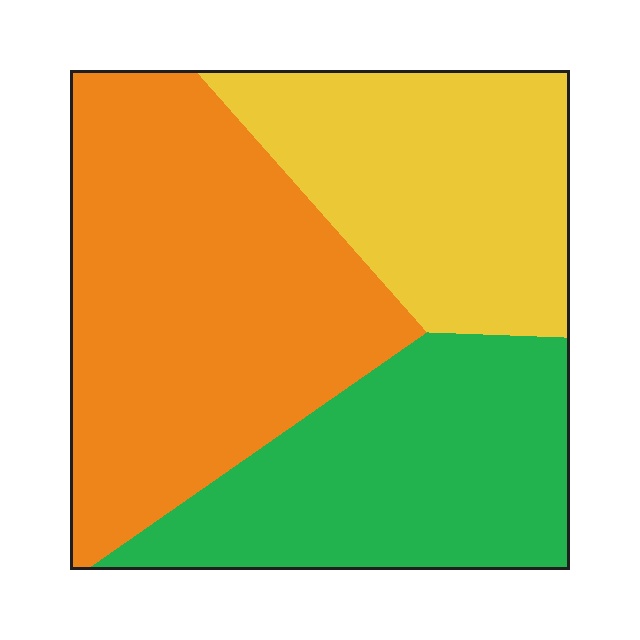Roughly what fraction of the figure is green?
Green takes up about one third (1/3) of the figure.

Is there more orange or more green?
Orange.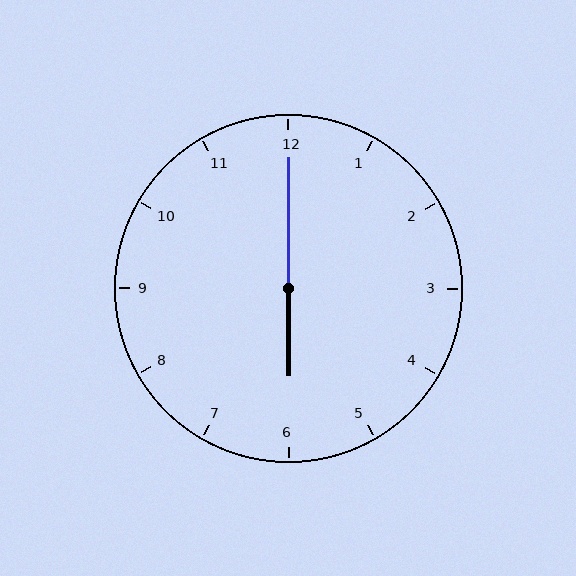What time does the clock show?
6:00.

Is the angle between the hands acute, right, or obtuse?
It is obtuse.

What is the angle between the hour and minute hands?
Approximately 180 degrees.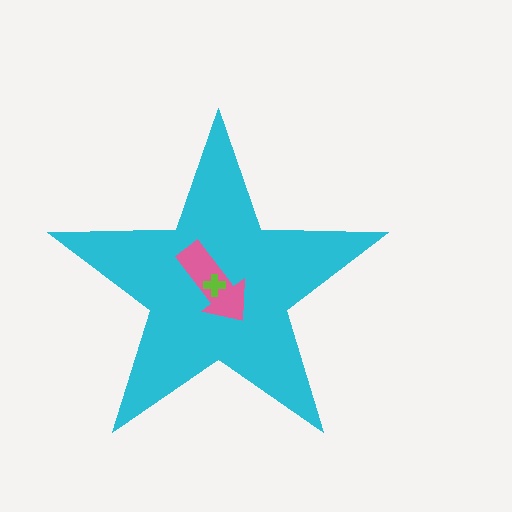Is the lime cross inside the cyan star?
Yes.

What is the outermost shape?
The cyan star.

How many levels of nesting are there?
3.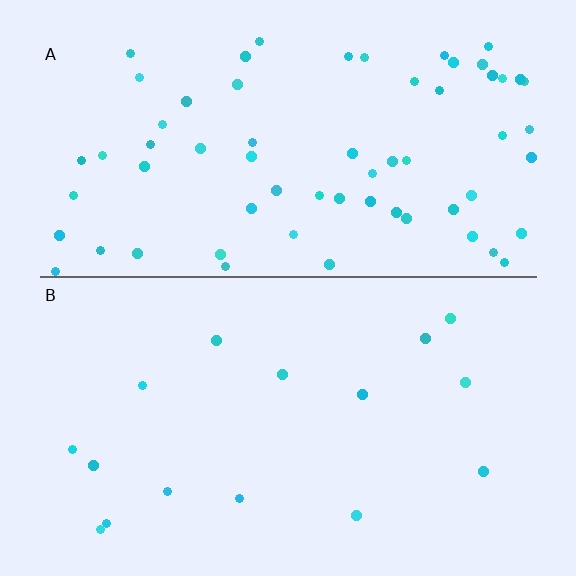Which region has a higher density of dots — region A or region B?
A (the top).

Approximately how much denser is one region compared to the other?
Approximately 4.0× — region A over region B.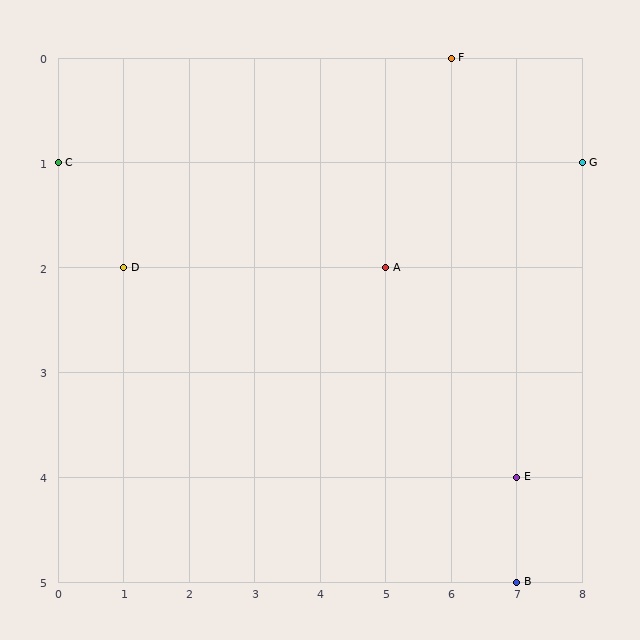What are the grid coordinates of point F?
Point F is at grid coordinates (6, 0).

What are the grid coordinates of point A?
Point A is at grid coordinates (5, 2).